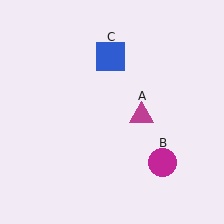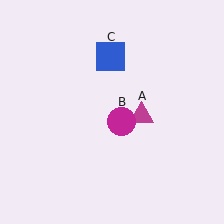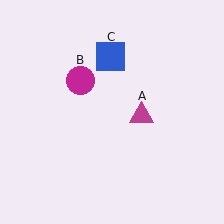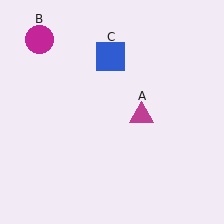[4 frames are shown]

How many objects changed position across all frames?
1 object changed position: magenta circle (object B).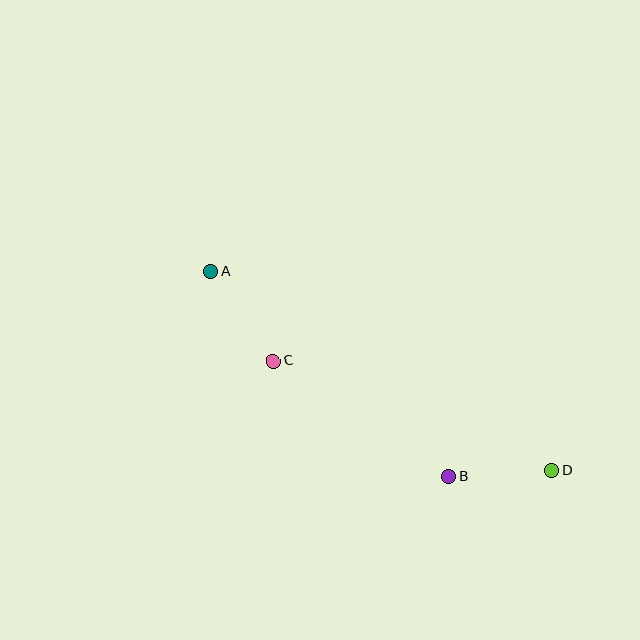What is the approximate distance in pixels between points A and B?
The distance between A and B is approximately 314 pixels.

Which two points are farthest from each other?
Points A and D are farthest from each other.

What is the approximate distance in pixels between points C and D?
The distance between C and D is approximately 299 pixels.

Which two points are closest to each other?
Points B and D are closest to each other.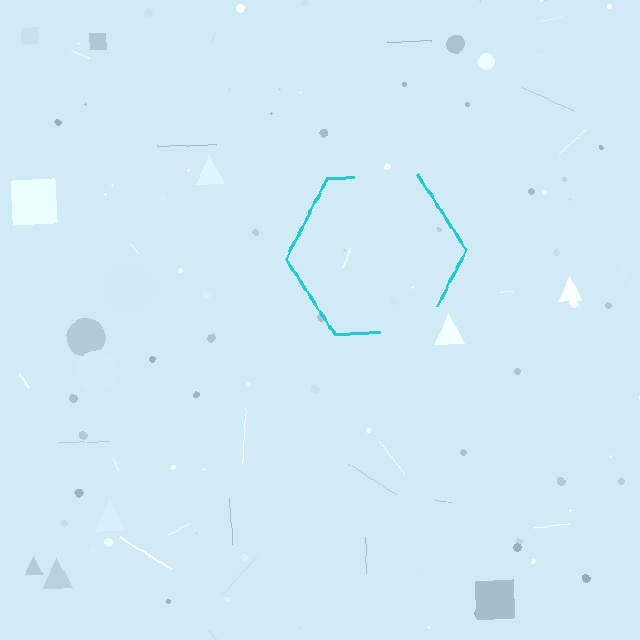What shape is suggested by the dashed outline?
The dashed outline suggests a hexagon.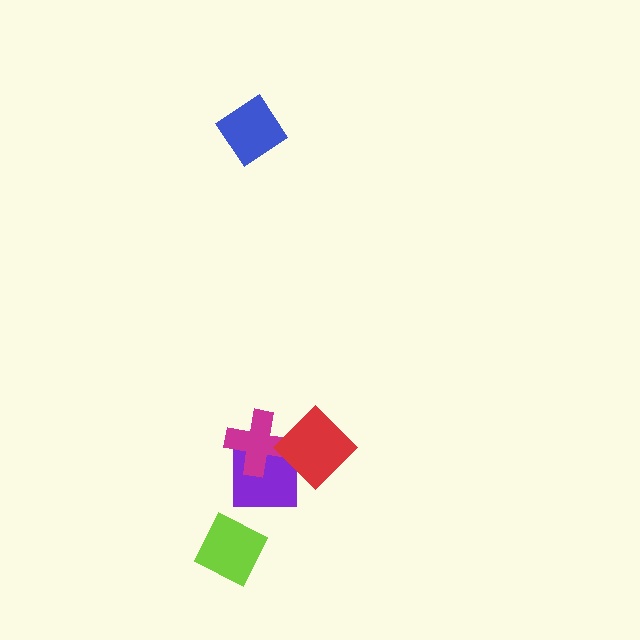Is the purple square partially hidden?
Yes, it is partially covered by another shape.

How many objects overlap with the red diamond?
2 objects overlap with the red diamond.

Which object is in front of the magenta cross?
The red diamond is in front of the magenta cross.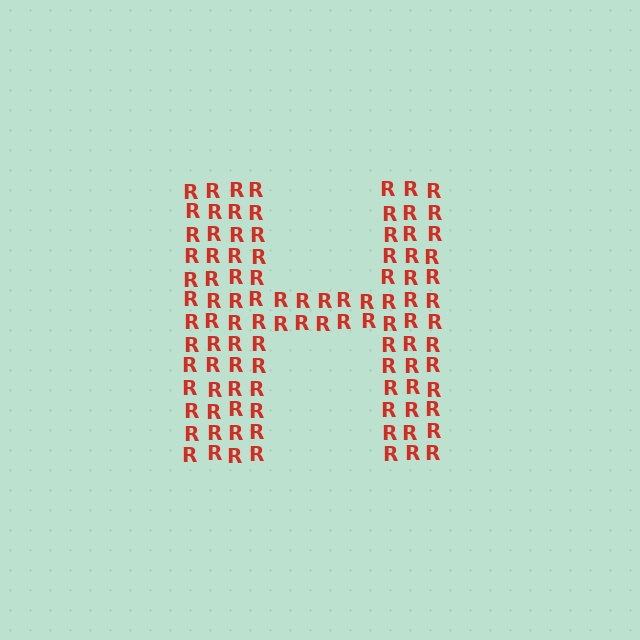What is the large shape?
The large shape is the letter H.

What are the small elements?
The small elements are letter R's.